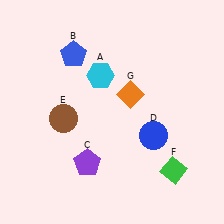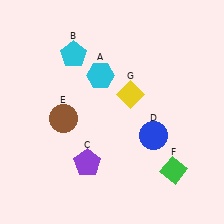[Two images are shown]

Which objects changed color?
B changed from blue to cyan. G changed from orange to yellow.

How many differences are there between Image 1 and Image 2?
There are 2 differences between the two images.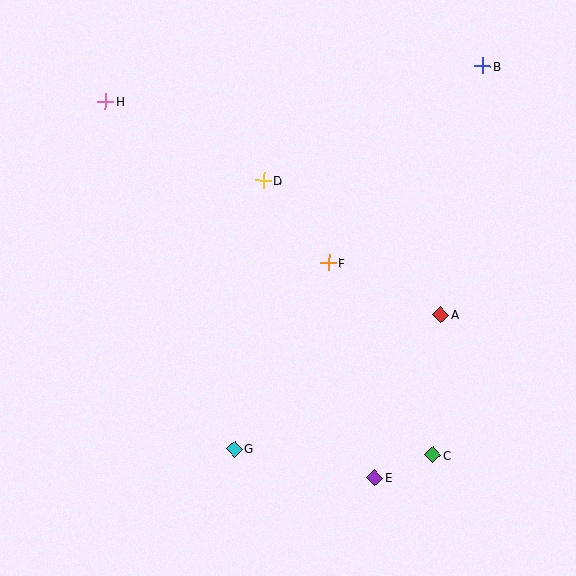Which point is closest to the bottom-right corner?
Point C is closest to the bottom-right corner.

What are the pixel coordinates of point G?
Point G is at (234, 449).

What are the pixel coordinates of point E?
Point E is at (375, 478).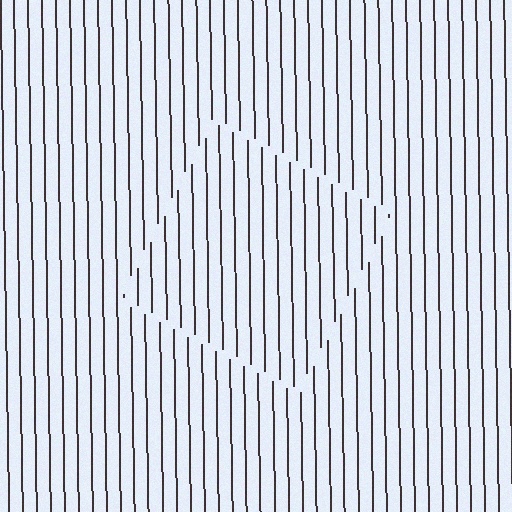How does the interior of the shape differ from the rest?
The interior of the shape contains the same grating, shifted by half a period — the contour is defined by the phase discontinuity where line-ends from the inner and outer gratings abut.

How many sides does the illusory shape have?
4 sides — the line-ends trace a square.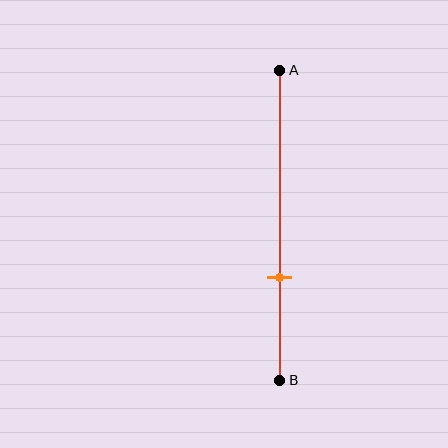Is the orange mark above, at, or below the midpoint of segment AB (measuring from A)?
The orange mark is below the midpoint of segment AB.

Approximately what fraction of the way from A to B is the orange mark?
The orange mark is approximately 65% of the way from A to B.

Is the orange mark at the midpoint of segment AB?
No, the mark is at about 65% from A, not at the 50% midpoint.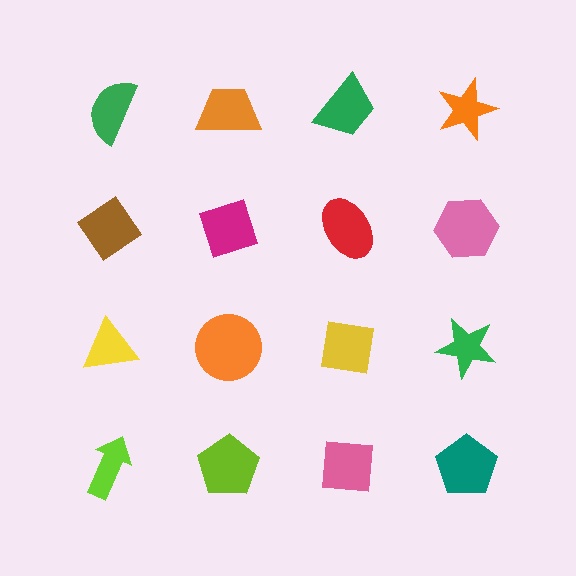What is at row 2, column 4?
A pink hexagon.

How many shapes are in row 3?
4 shapes.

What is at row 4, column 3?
A pink square.